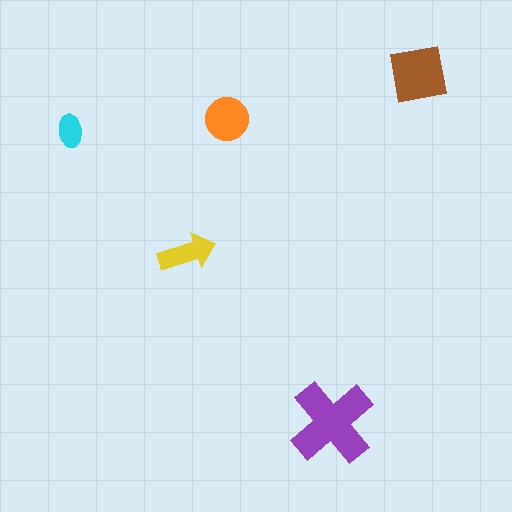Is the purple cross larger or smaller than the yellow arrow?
Larger.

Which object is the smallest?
The cyan ellipse.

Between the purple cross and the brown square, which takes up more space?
The purple cross.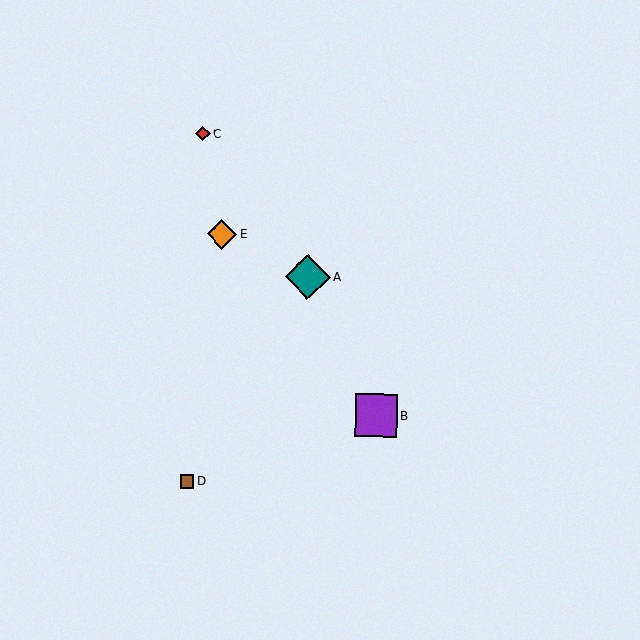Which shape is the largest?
The teal diamond (labeled A) is the largest.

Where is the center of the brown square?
The center of the brown square is at (187, 481).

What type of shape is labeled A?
Shape A is a teal diamond.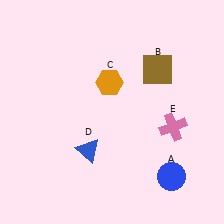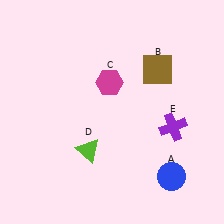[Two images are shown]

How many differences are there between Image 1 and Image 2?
There are 3 differences between the two images.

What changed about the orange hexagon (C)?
In Image 1, C is orange. In Image 2, it changed to magenta.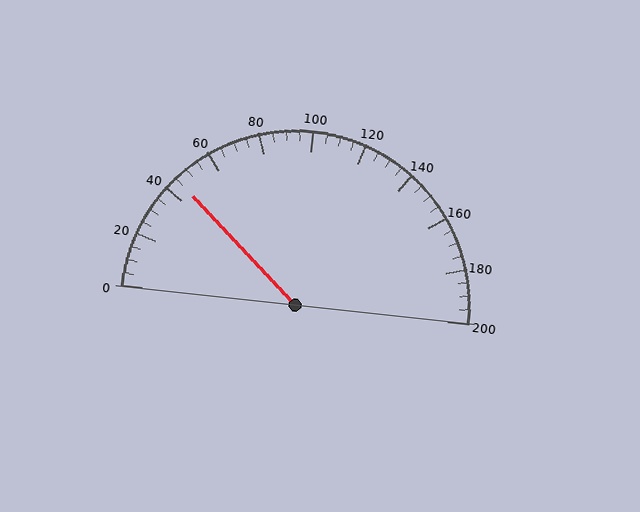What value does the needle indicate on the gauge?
The needle indicates approximately 45.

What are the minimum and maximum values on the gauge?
The gauge ranges from 0 to 200.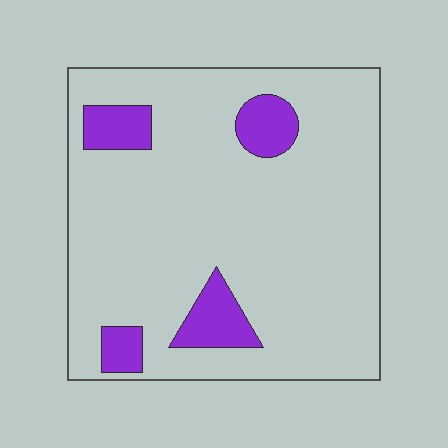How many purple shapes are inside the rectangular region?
4.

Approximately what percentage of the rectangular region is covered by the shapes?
Approximately 10%.